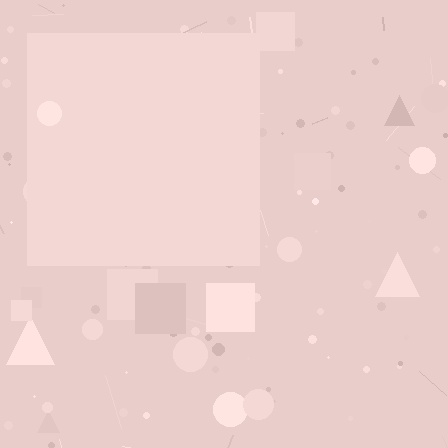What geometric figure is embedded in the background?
A square is embedded in the background.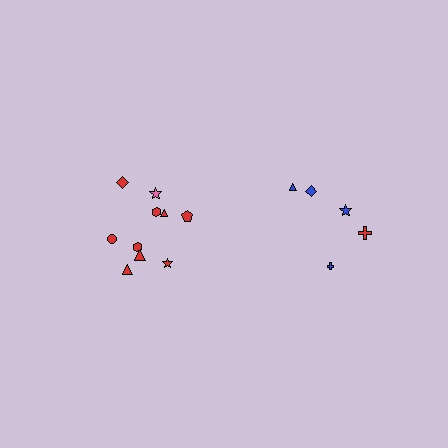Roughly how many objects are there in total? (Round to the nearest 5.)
Roughly 15 objects in total.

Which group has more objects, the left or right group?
The left group.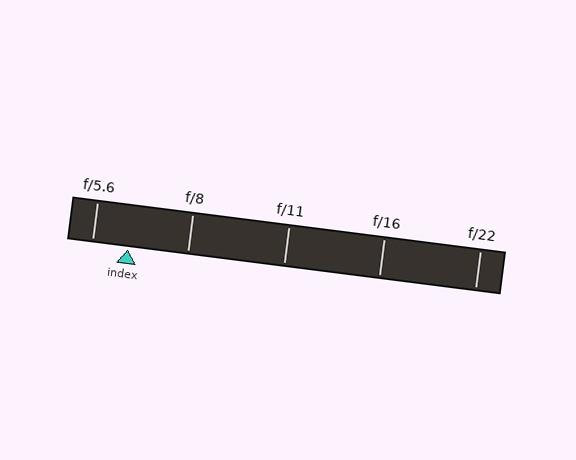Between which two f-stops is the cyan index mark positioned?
The index mark is between f/5.6 and f/8.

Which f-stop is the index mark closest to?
The index mark is closest to f/5.6.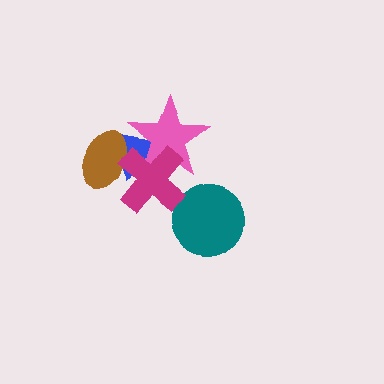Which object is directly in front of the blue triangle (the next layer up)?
The pink star is directly in front of the blue triangle.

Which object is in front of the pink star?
The magenta cross is in front of the pink star.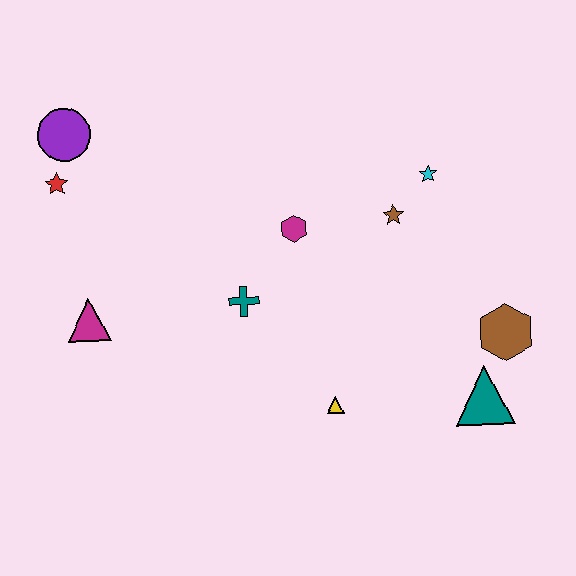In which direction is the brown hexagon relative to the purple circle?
The brown hexagon is to the right of the purple circle.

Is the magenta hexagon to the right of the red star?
Yes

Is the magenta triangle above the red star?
No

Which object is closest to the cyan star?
The brown star is closest to the cyan star.